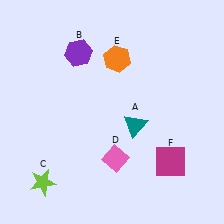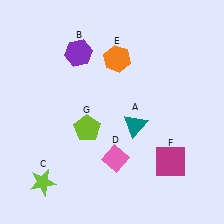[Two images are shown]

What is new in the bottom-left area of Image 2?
A lime pentagon (G) was added in the bottom-left area of Image 2.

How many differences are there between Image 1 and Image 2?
There is 1 difference between the two images.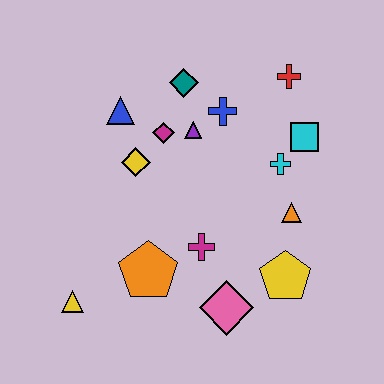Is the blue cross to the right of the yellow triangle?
Yes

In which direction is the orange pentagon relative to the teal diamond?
The orange pentagon is below the teal diamond.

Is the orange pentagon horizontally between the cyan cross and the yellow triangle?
Yes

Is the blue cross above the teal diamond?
No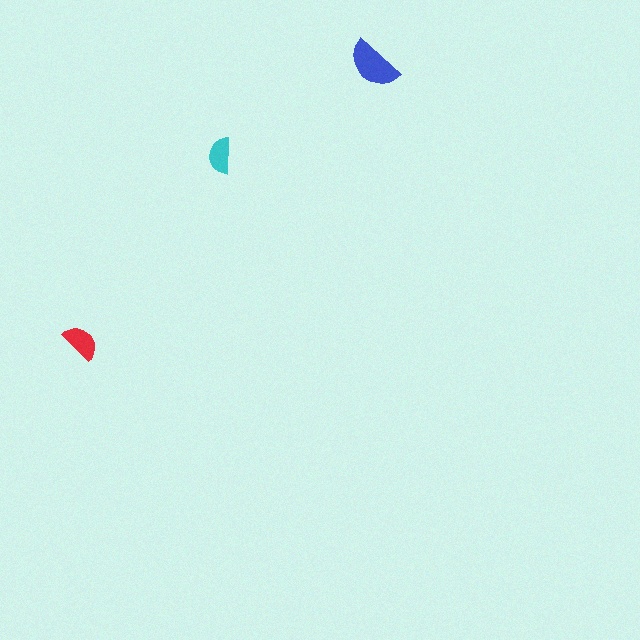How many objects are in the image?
There are 3 objects in the image.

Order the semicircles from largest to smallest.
the blue one, the red one, the cyan one.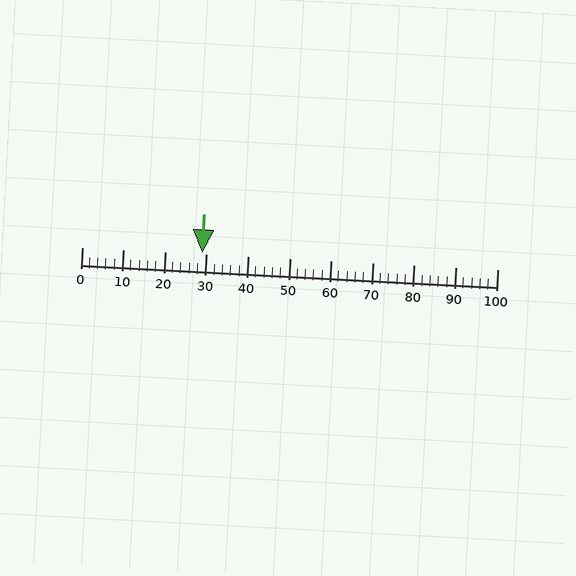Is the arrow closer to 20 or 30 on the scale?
The arrow is closer to 30.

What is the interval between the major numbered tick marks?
The major tick marks are spaced 10 units apart.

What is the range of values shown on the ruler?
The ruler shows values from 0 to 100.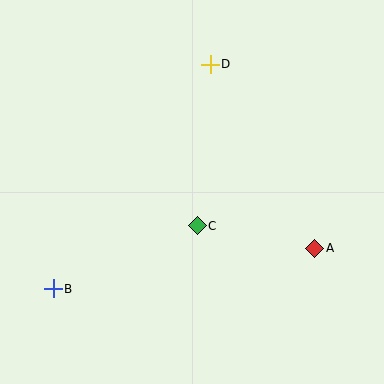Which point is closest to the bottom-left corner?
Point B is closest to the bottom-left corner.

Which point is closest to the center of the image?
Point C at (197, 226) is closest to the center.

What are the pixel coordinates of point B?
Point B is at (53, 289).